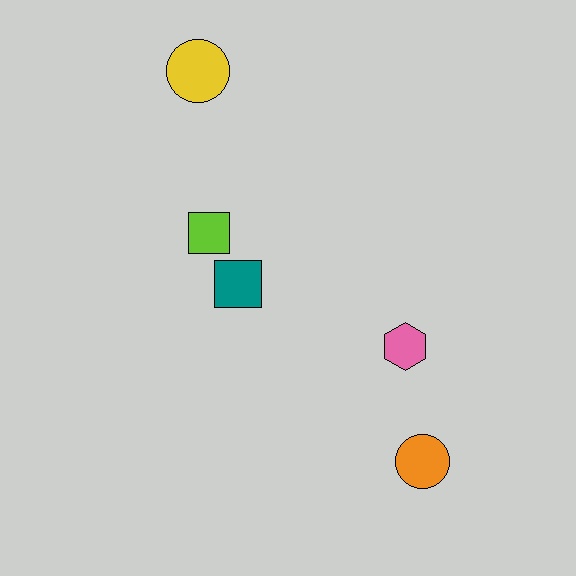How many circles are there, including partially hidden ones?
There are 2 circles.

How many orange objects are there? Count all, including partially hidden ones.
There is 1 orange object.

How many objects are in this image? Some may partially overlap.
There are 5 objects.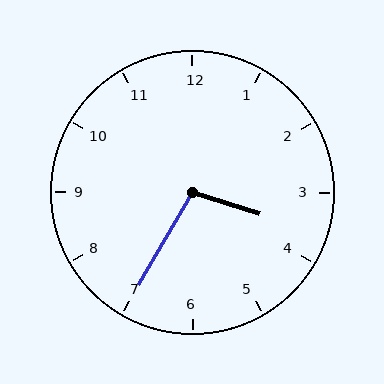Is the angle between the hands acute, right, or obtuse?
It is obtuse.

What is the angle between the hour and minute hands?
Approximately 102 degrees.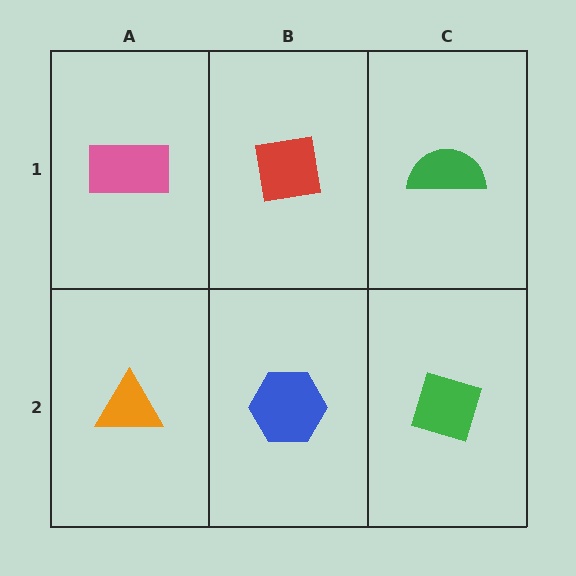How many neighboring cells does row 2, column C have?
2.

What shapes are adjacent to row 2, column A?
A pink rectangle (row 1, column A), a blue hexagon (row 2, column B).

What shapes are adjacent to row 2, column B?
A red square (row 1, column B), an orange triangle (row 2, column A), a green diamond (row 2, column C).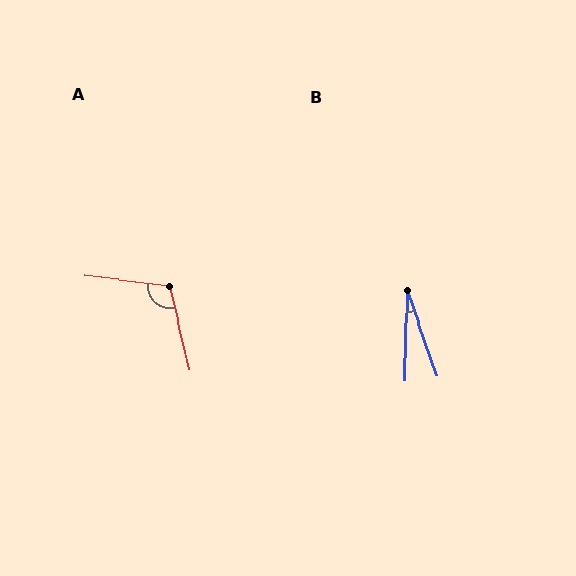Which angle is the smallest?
B, at approximately 21 degrees.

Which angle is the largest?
A, at approximately 111 degrees.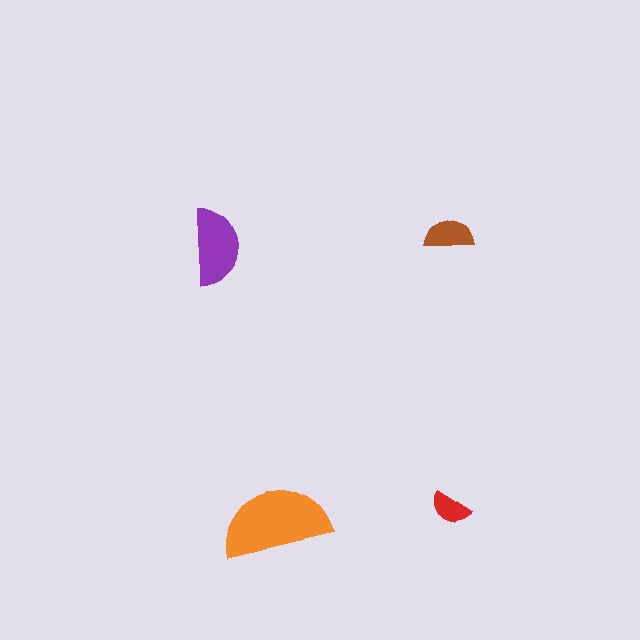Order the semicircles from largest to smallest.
the orange one, the purple one, the brown one, the red one.